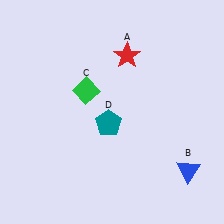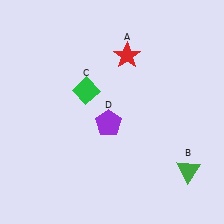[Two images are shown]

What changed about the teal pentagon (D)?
In Image 1, D is teal. In Image 2, it changed to purple.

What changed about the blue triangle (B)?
In Image 1, B is blue. In Image 2, it changed to green.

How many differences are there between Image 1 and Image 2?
There are 2 differences between the two images.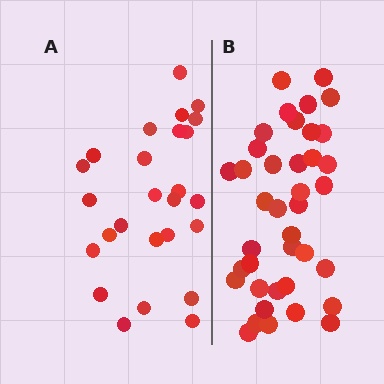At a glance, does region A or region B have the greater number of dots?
Region B (the right region) has more dots.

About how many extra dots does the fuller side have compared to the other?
Region B has approximately 15 more dots than region A.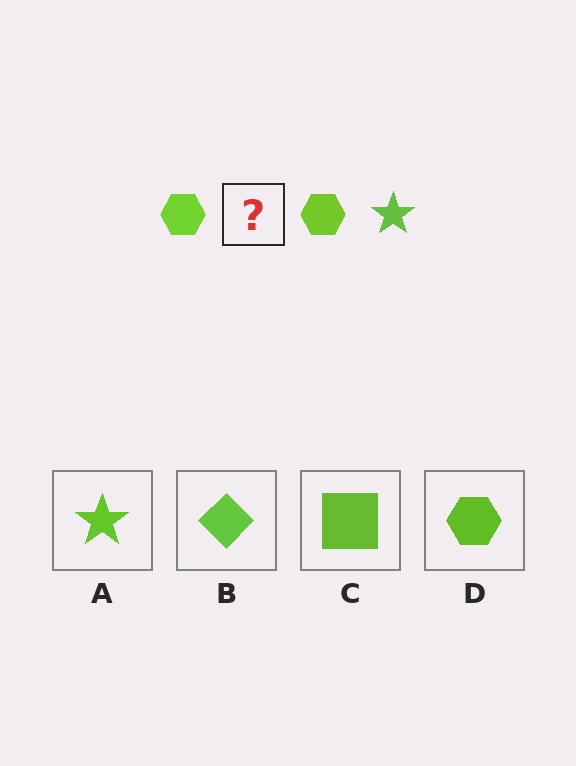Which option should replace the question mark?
Option A.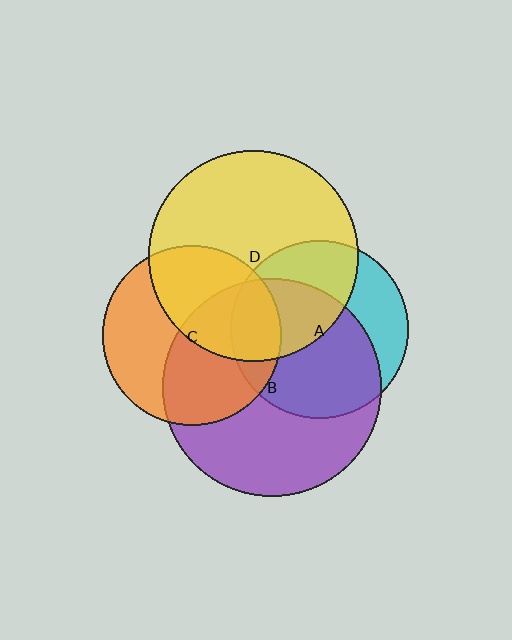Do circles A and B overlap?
Yes.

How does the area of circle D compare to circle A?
Approximately 1.4 times.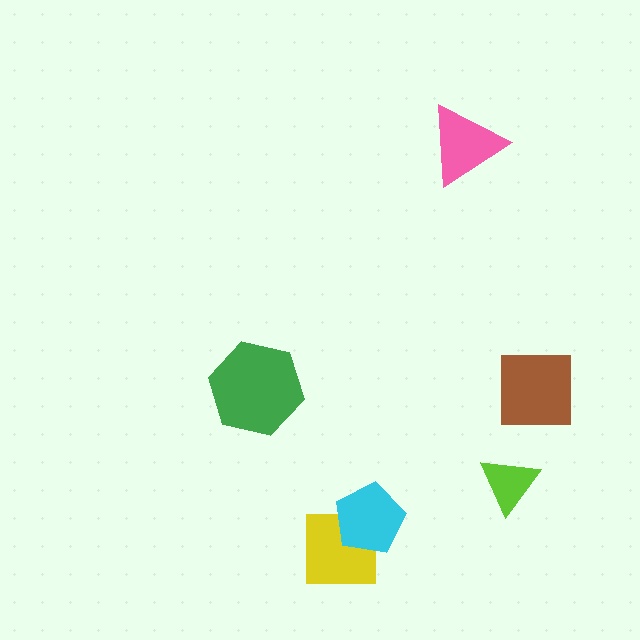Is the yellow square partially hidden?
Yes, it is partially covered by another shape.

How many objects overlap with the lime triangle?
0 objects overlap with the lime triangle.